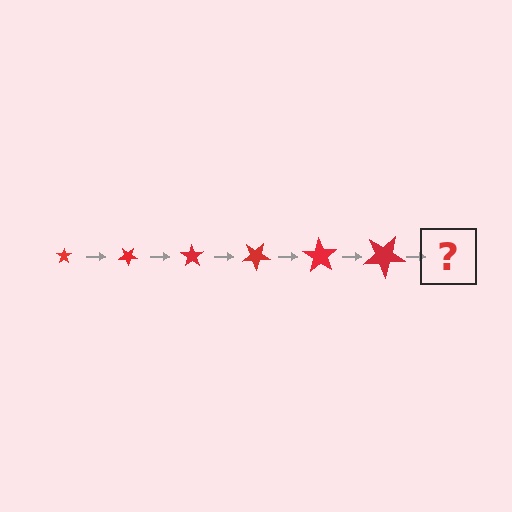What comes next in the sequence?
The next element should be a star, larger than the previous one and rotated 210 degrees from the start.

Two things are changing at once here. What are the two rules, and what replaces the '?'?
The two rules are that the star grows larger each step and it rotates 35 degrees each step. The '?' should be a star, larger than the previous one and rotated 210 degrees from the start.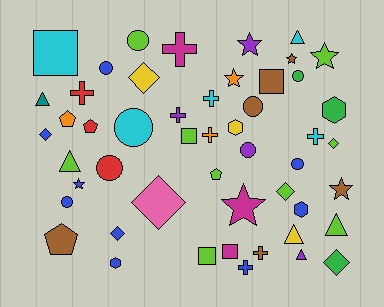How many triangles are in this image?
There are 6 triangles.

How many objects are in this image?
There are 50 objects.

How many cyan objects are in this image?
There are 5 cyan objects.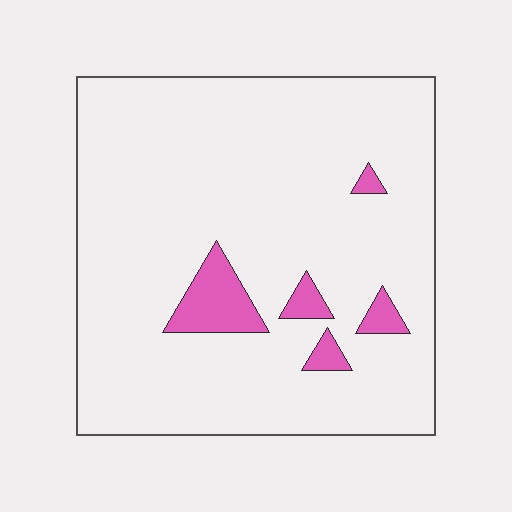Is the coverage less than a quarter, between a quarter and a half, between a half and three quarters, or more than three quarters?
Less than a quarter.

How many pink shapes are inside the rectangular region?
5.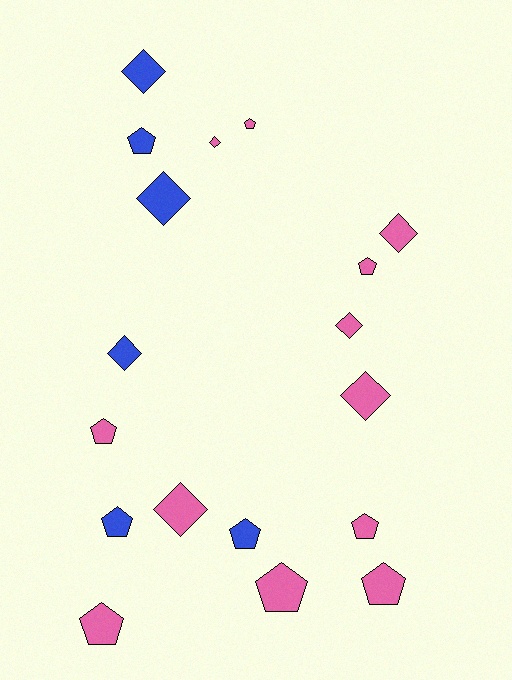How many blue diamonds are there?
There are 3 blue diamonds.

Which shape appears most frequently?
Pentagon, with 10 objects.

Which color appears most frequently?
Pink, with 12 objects.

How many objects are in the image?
There are 18 objects.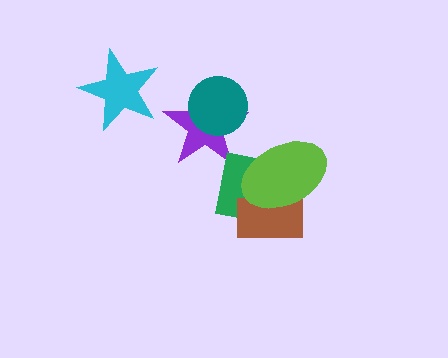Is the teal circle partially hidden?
No, no other shape covers it.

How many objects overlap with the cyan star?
0 objects overlap with the cyan star.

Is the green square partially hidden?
Yes, it is partially covered by another shape.